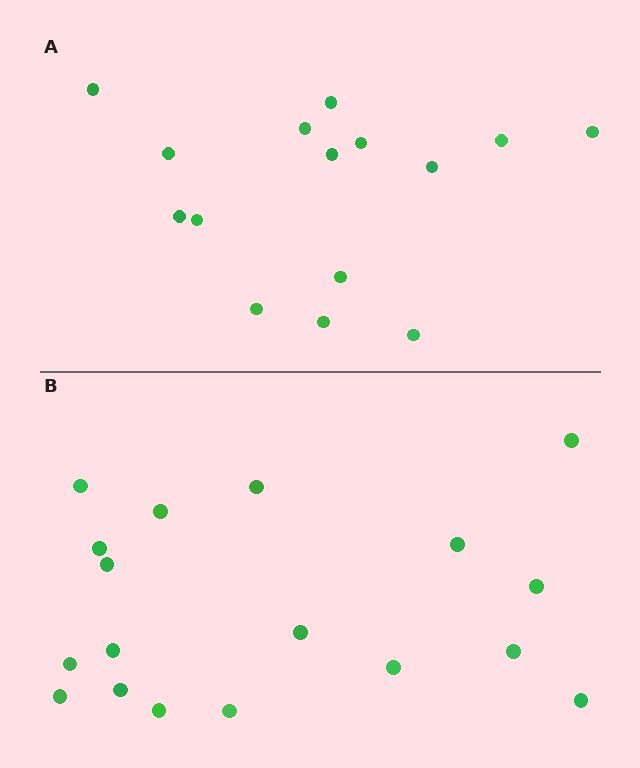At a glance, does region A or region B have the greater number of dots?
Region B (the bottom region) has more dots.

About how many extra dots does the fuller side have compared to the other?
Region B has just a few more — roughly 2 or 3 more dots than region A.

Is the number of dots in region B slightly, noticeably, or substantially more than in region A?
Region B has only slightly more — the two regions are fairly close. The ratio is roughly 1.2 to 1.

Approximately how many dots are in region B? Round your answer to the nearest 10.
About 20 dots. (The exact count is 18, which rounds to 20.)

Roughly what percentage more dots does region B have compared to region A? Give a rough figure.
About 20% more.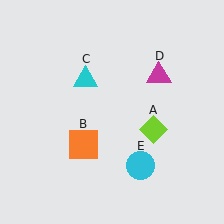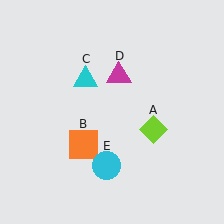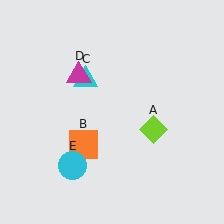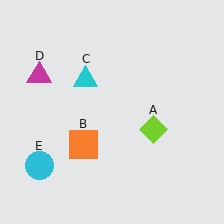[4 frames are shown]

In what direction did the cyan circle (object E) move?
The cyan circle (object E) moved left.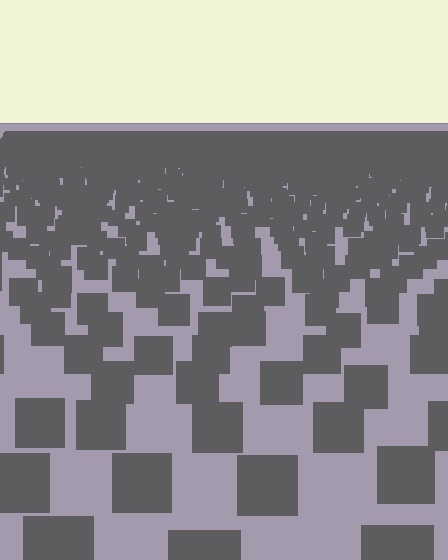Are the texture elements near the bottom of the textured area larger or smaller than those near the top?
Larger. Near the bottom, elements are closer to the viewer and appear at a bigger on-screen size.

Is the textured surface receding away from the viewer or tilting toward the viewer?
The surface is receding away from the viewer. Texture elements get smaller and denser toward the top.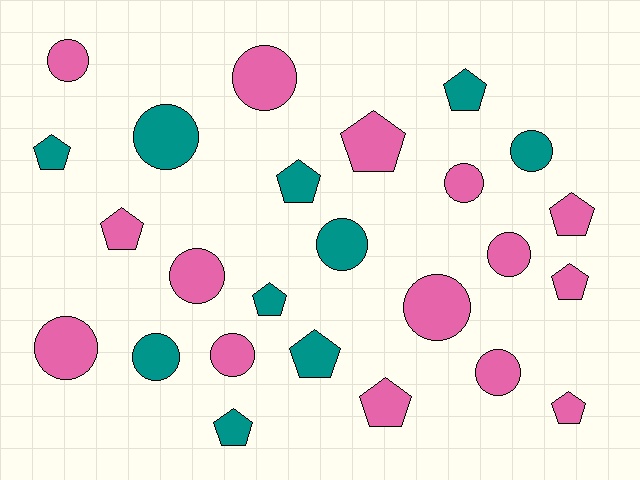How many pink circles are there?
There are 9 pink circles.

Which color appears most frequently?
Pink, with 15 objects.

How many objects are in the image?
There are 25 objects.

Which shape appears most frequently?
Circle, with 13 objects.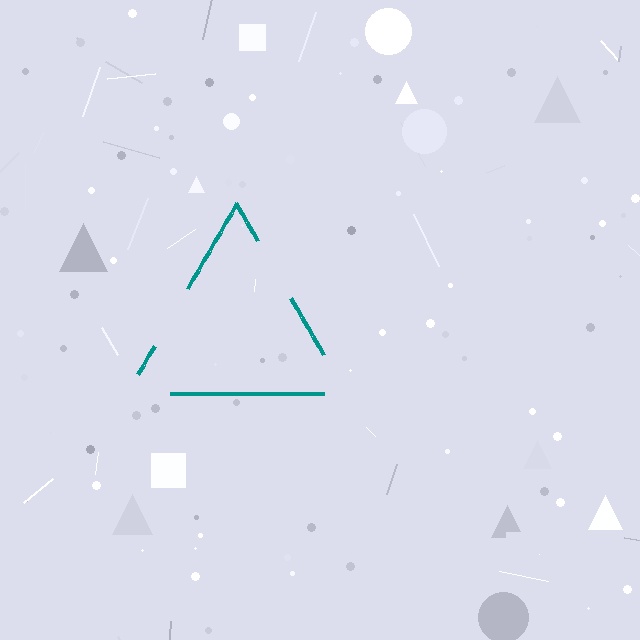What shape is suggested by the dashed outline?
The dashed outline suggests a triangle.